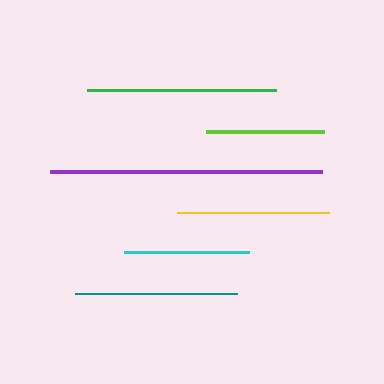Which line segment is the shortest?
The lime line is the shortest at approximately 117 pixels.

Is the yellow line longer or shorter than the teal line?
The teal line is longer than the yellow line.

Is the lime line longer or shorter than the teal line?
The teal line is longer than the lime line.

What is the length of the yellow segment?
The yellow segment is approximately 152 pixels long.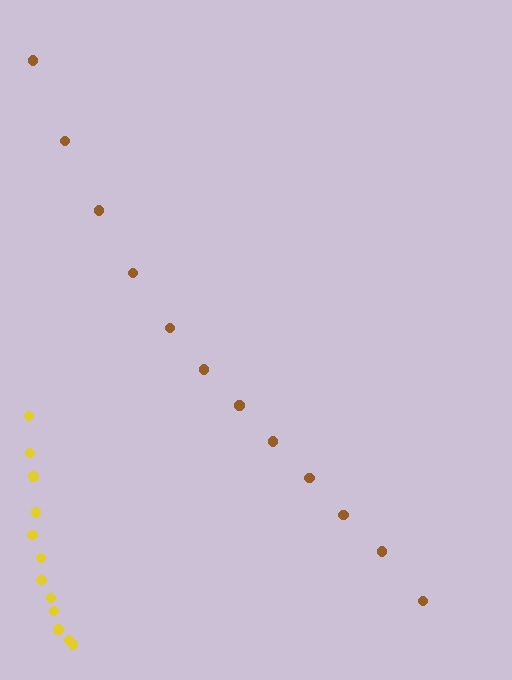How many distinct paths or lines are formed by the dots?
There are 2 distinct paths.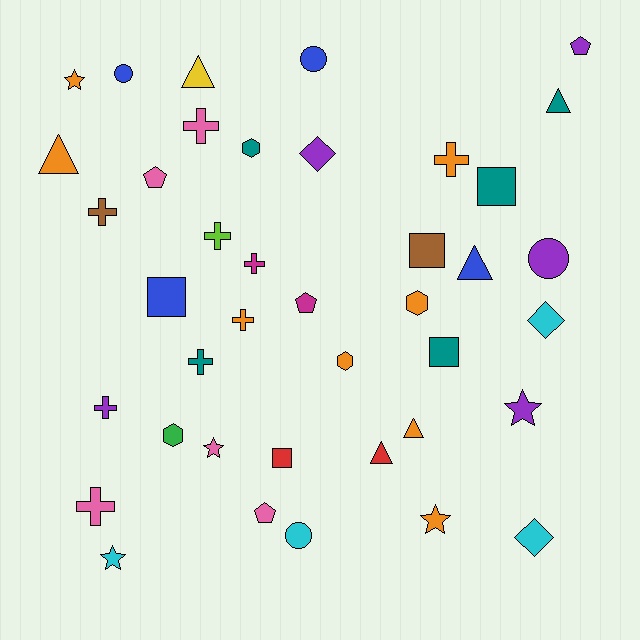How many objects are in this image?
There are 40 objects.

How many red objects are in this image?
There are 2 red objects.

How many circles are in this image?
There are 4 circles.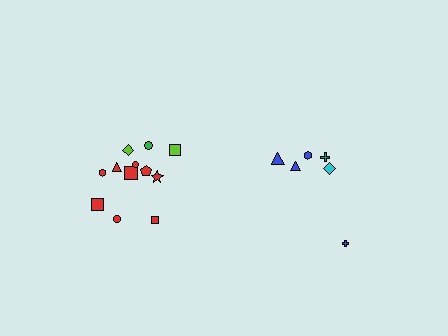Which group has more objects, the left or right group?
The left group.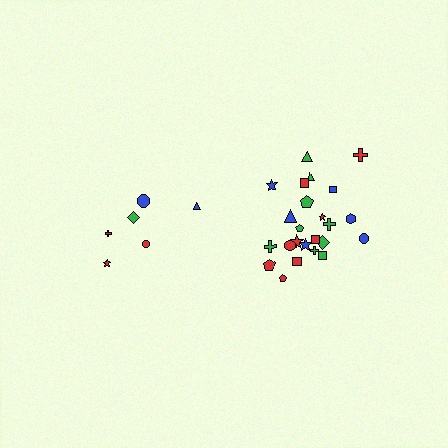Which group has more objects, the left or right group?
The right group.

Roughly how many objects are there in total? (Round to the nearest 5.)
Roughly 30 objects in total.